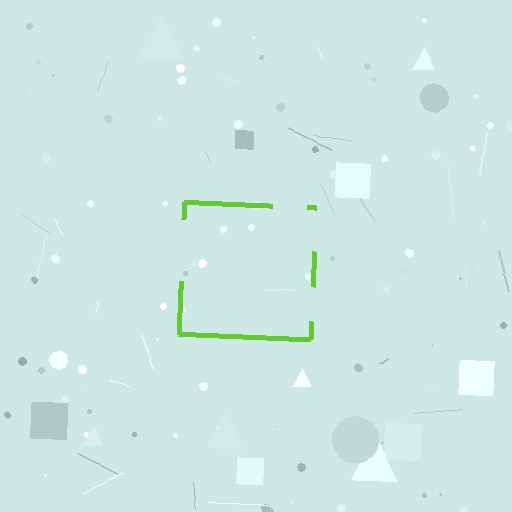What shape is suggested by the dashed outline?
The dashed outline suggests a square.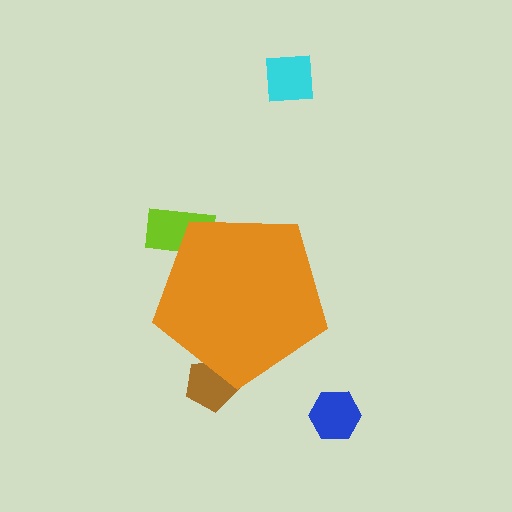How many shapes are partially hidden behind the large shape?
2 shapes are partially hidden.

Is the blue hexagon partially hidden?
No, the blue hexagon is fully visible.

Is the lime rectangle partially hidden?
Yes, the lime rectangle is partially hidden behind the orange pentagon.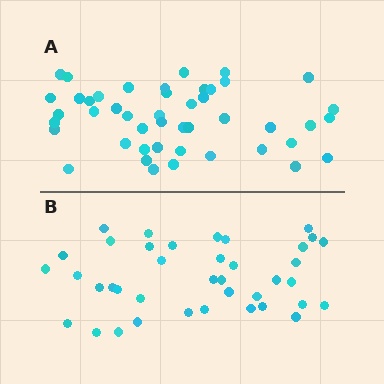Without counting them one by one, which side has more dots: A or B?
Region A (the top region) has more dots.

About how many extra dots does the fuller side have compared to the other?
Region A has roughly 8 or so more dots than region B.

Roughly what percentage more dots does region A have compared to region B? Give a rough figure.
About 20% more.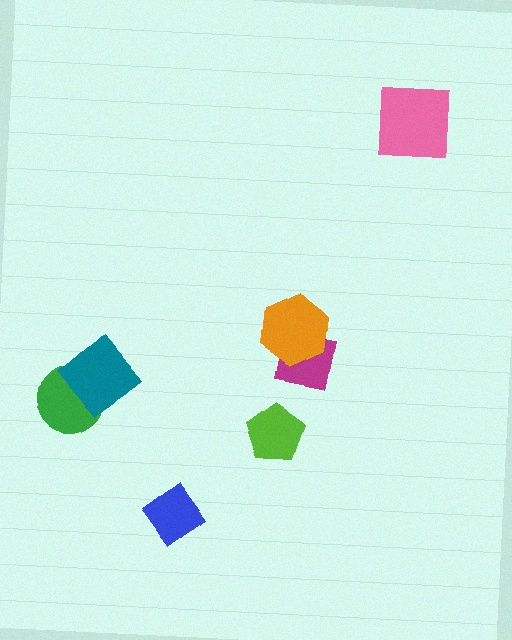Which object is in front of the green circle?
The teal diamond is in front of the green circle.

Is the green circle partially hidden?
Yes, it is partially covered by another shape.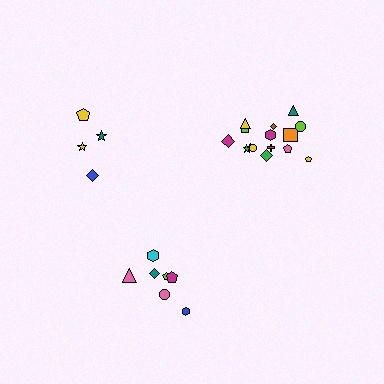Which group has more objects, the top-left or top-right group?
The top-right group.